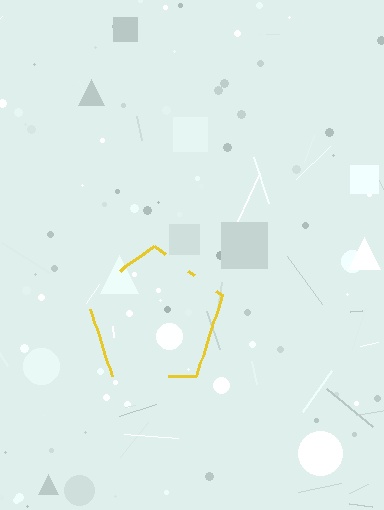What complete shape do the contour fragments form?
The contour fragments form a pentagon.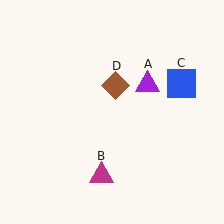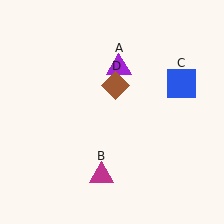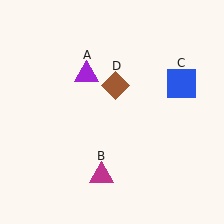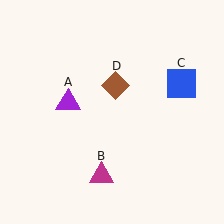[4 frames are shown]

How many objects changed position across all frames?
1 object changed position: purple triangle (object A).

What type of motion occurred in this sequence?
The purple triangle (object A) rotated counterclockwise around the center of the scene.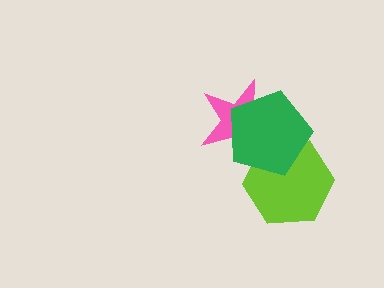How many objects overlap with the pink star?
2 objects overlap with the pink star.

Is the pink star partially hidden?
Yes, it is partially covered by another shape.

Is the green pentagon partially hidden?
No, no other shape covers it.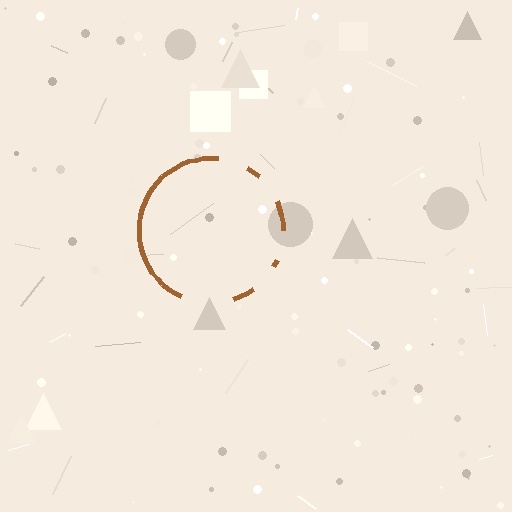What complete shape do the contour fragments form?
The contour fragments form a circle.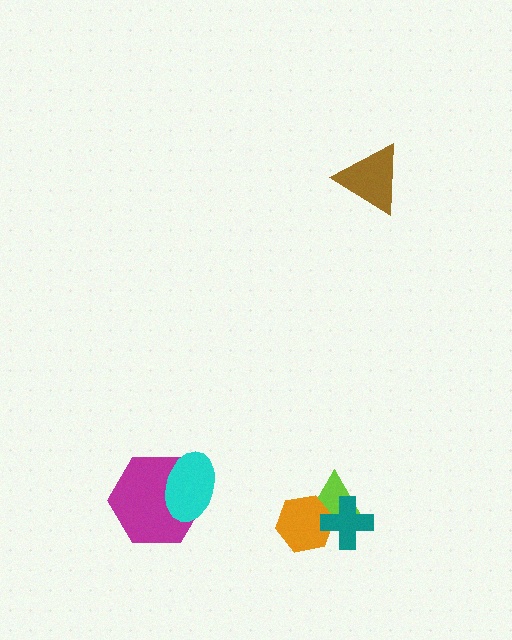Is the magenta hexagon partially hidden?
Yes, it is partially covered by another shape.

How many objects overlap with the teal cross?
2 objects overlap with the teal cross.